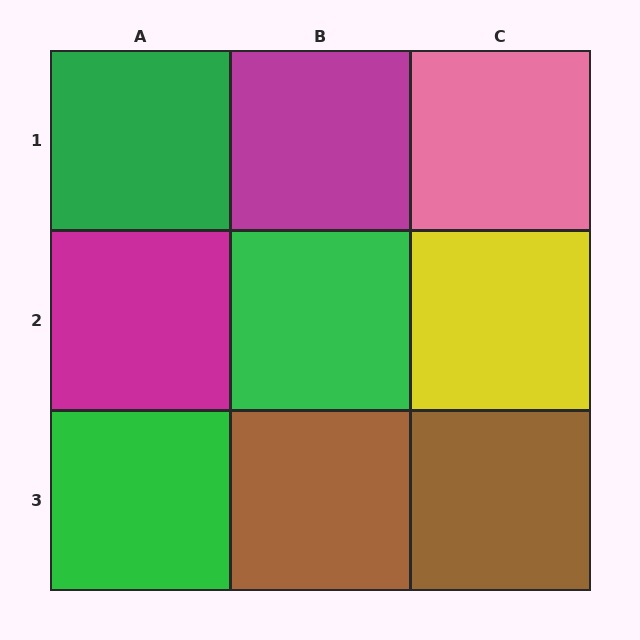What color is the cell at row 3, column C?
Brown.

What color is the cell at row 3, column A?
Green.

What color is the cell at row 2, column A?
Magenta.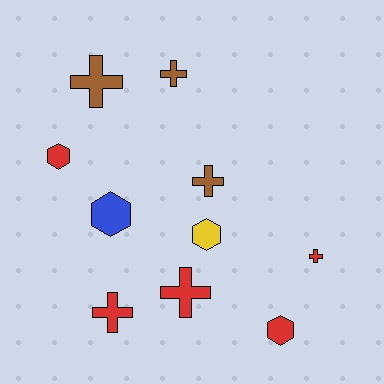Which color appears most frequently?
Red, with 5 objects.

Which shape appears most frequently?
Cross, with 6 objects.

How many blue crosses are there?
There are no blue crosses.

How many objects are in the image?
There are 10 objects.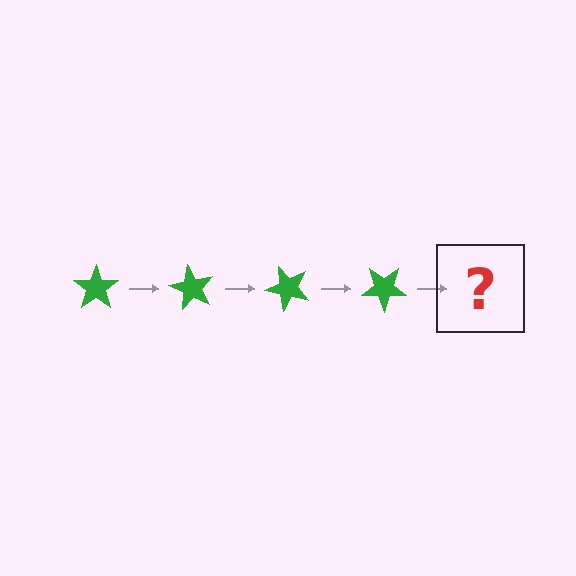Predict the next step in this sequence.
The next step is a green star rotated 240 degrees.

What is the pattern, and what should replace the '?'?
The pattern is that the star rotates 60 degrees each step. The '?' should be a green star rotated 240 degrees.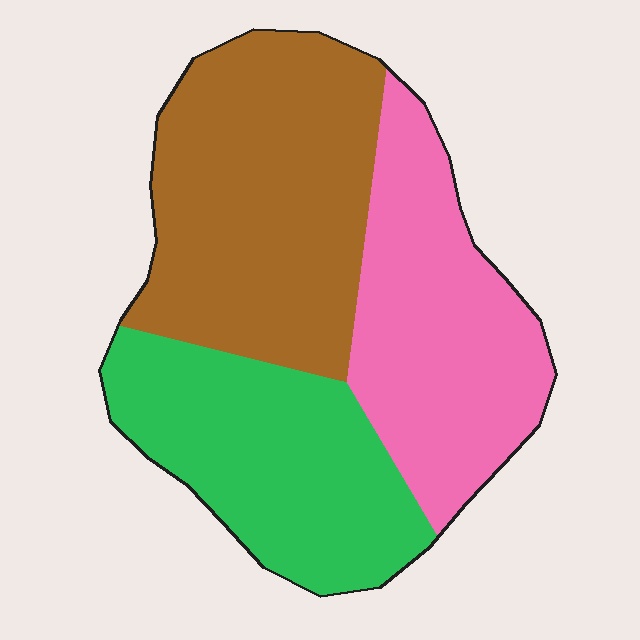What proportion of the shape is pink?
Pink covers about 30% of the shape.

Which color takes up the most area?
Brown, at roughly 40%.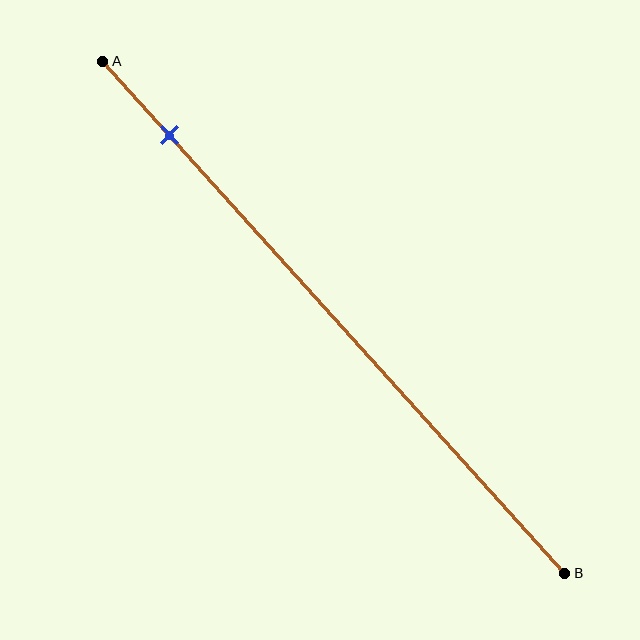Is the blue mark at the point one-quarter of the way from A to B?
No, the mark is at about 15% from A, not at the 25% one-quarter point.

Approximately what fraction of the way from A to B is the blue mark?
The blue mark is approximately 15% of the way from A to B.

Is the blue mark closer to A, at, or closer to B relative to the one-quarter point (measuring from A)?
The blue mark is closer to point A than the one-quarter point of segment AB.